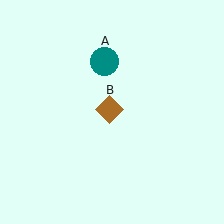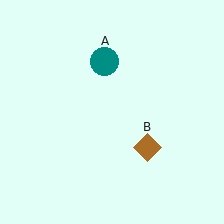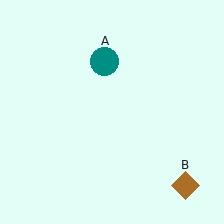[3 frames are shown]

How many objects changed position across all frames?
1 object changed position: brown diamond (object B).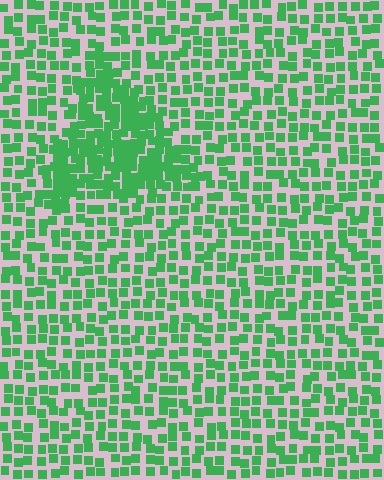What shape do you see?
I see a triangle.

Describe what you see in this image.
The image contains small green elements arranged at two different densities. A triangle-shaped region is visible where the elements are more densely packed than the surrounding area.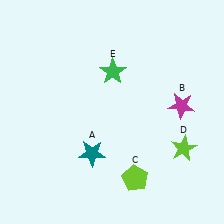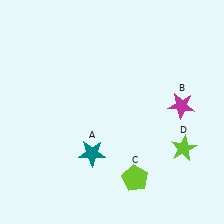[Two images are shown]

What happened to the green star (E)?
The green star (E) was removed in Image 2. It was in the top-right area of Image 1.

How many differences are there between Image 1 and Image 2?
There is 1 difference between the two images.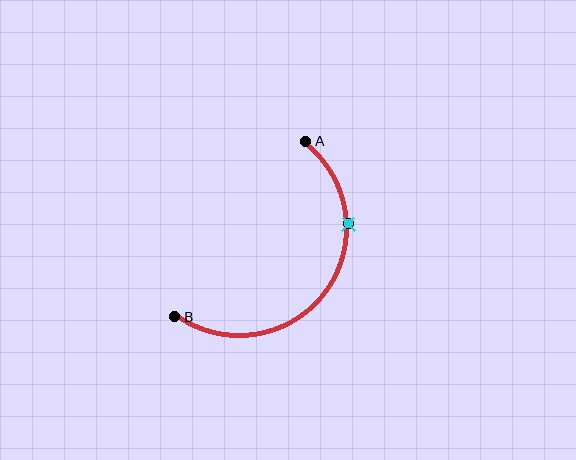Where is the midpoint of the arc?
The arc midpoint is the point on the curve farthest from the straight line joining A and B. It sits below and to the right of that line.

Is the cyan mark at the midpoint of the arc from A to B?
No. The cyan mark lies on the arc but is closer to endpoint A. The arc midpoint would be at the point on the curve equidistant along the arc from both A and B.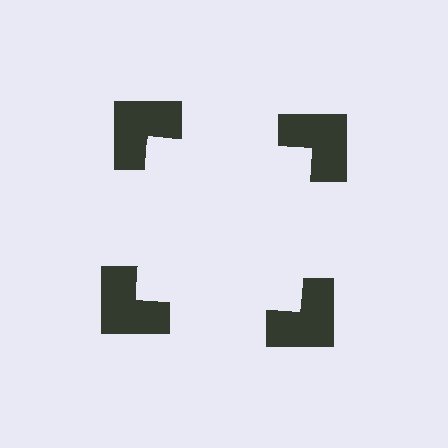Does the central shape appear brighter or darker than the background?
It typically appears slightly brighter than the background, even though no actual brightness change is drawn.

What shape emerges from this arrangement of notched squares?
An illusory square — its edges are inferred from the aligned wedge cuts in the notched squares, not physically drawn.